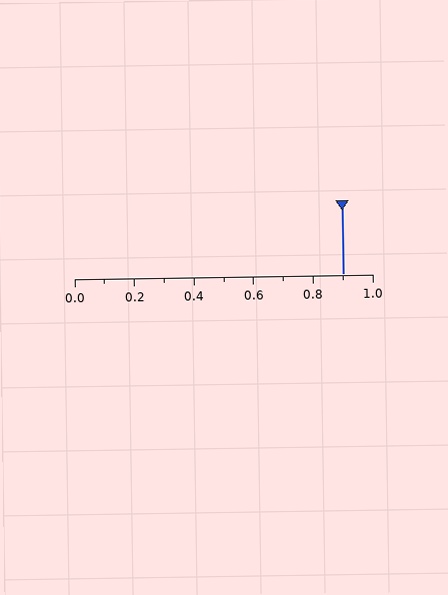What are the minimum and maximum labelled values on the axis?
The axis runs from 0.0 to 1.0.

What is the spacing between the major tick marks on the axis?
The major ticks are spaced 0.2 apart.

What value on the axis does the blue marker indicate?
The marker indicates approximately 0.9.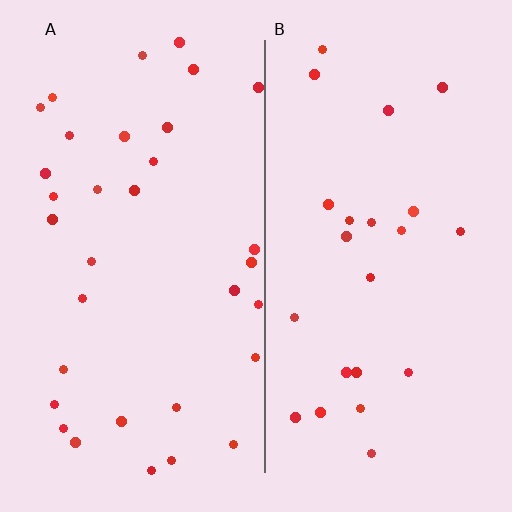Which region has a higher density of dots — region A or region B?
A (the left).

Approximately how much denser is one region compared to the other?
Approximately 1.4× — region A over region B.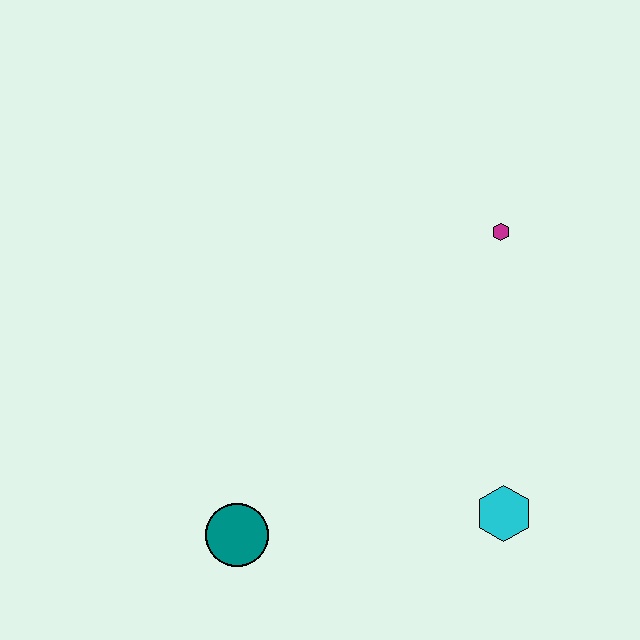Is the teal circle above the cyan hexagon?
No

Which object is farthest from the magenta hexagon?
The teal circle is farthest from the magenta hexagon.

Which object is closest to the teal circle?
The cyan hexagon is closest to the teal circle.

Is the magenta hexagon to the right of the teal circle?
Yes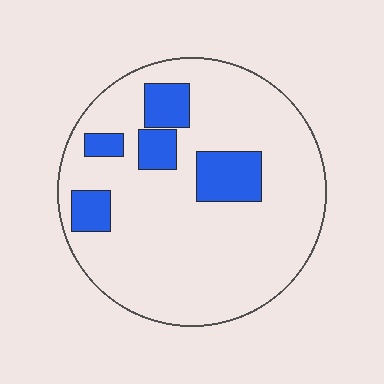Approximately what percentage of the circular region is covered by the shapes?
Approximately 15%.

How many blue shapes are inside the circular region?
5.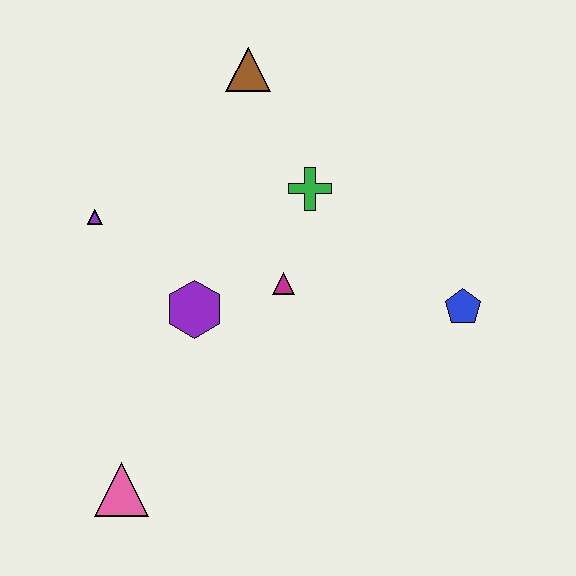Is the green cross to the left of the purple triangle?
No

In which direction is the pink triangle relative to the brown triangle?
The pink triangle is below the brown triangle.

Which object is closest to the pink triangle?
The purple hexagon is closest to the pink triangle.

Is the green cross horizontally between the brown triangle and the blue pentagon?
Yes